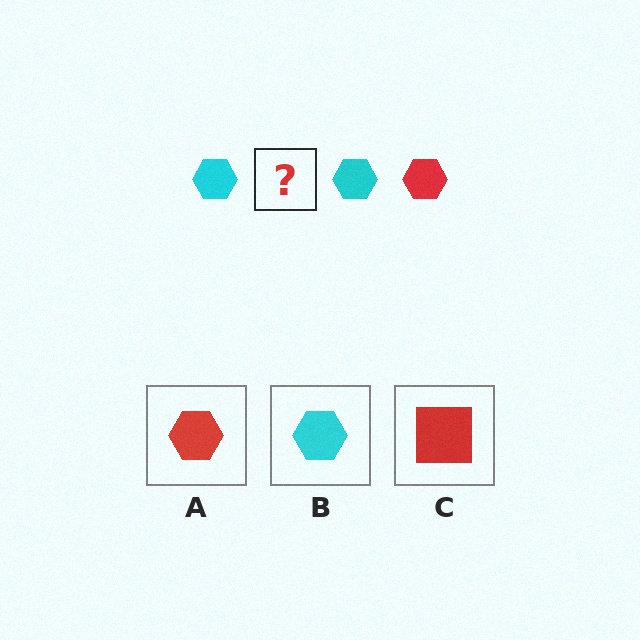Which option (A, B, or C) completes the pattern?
A.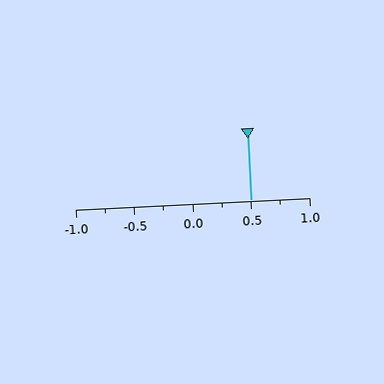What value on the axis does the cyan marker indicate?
The marker indicates approximately 0.5.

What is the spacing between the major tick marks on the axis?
The major ticks are spaced 0.5 apart.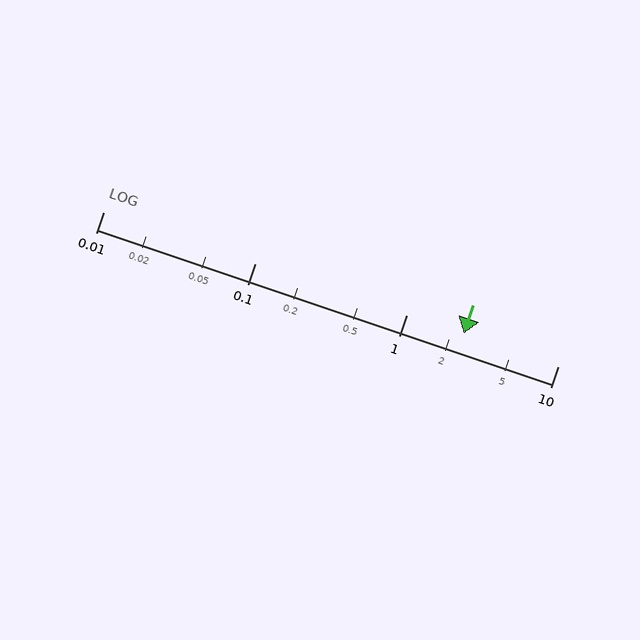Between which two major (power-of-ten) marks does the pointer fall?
The pointer is between 1 and 10.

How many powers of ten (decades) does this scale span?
The scale spans 3 decades, from 0.01 to 10.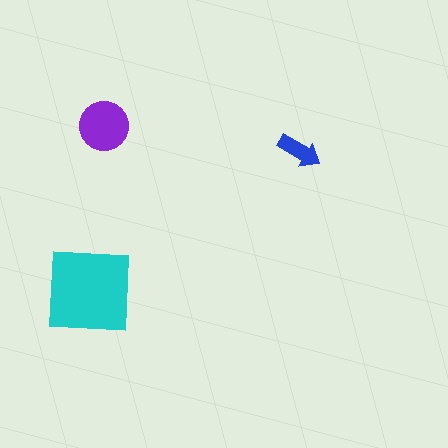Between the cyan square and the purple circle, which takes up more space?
The cyan square.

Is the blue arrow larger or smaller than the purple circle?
Smaller.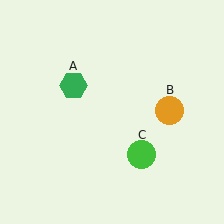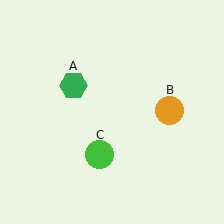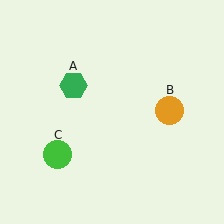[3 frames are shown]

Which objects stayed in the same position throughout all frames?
Green hexagon (object A) and orange circle (object B) remained stationary.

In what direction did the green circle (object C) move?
The green circle (object C) moved left.